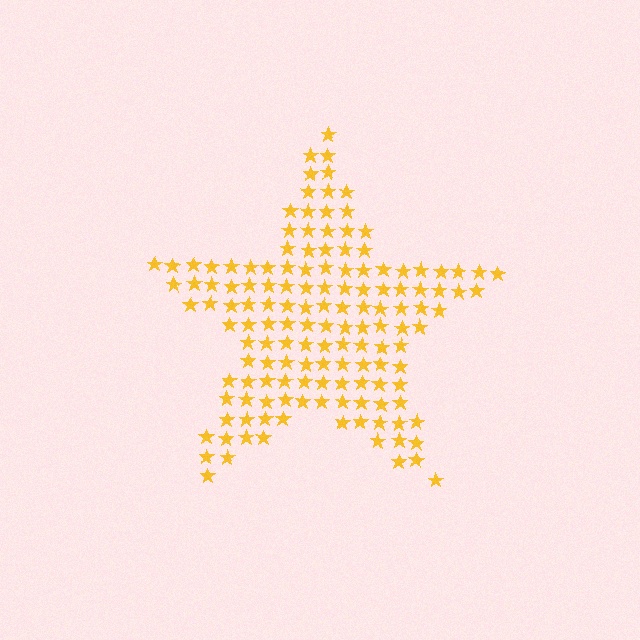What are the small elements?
The small elements are stars.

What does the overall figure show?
The overall figure shows a star.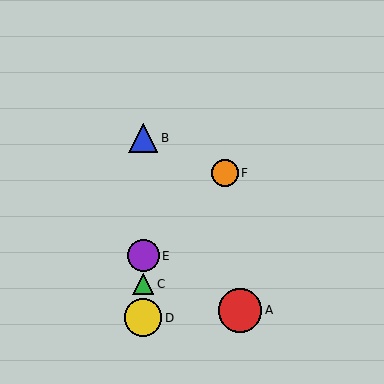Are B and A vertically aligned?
No, B is at x≈143 and A is at x≈240.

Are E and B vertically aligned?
Yes, both are at x≈143.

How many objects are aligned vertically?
4 objects (B, C, D, E) are aligned vertically.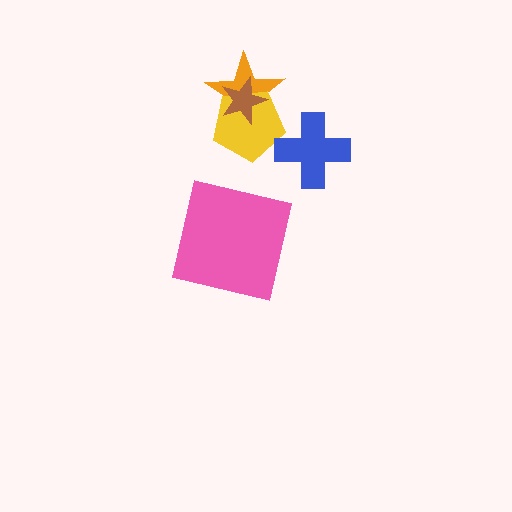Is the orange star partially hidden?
Yes, it is partially covered by another shape.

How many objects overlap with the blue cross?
0 objects overlap with the blue cross.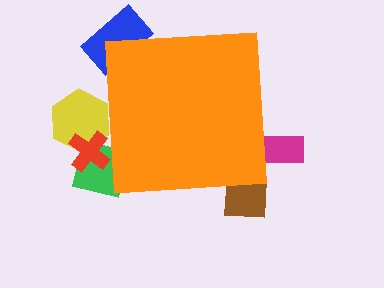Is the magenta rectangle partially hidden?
Yes, the magenta rectangle is partially hidden behind the orange square.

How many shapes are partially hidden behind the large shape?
6 shapes are partially hidden.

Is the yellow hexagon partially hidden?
Yes, the yellow hexagon is partially hidden behind the orange square.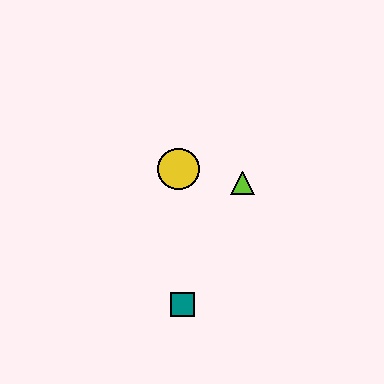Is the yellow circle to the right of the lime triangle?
No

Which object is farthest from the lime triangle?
The teal square is farthest from the lime triangle.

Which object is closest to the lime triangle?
The yellow circle is closest to the lime triangle.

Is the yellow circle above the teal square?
Yes